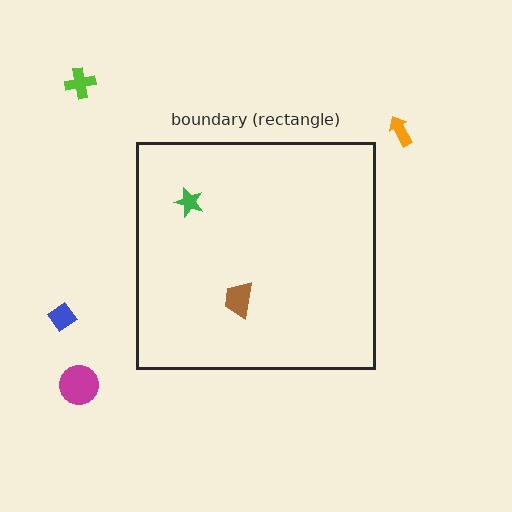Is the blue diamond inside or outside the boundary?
Outside.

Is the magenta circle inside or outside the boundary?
Outside.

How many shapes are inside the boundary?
2 inside, 4 outside.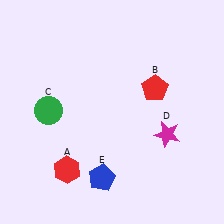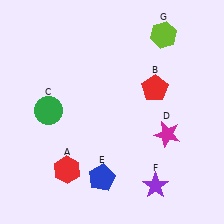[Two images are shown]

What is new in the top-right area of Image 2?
A lime hexagon (G) was added in the top-right area of Image 2.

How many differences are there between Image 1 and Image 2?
There are 2 differences between the two images.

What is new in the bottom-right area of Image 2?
A purple star (F) was added in the bottom-right area of Image 2.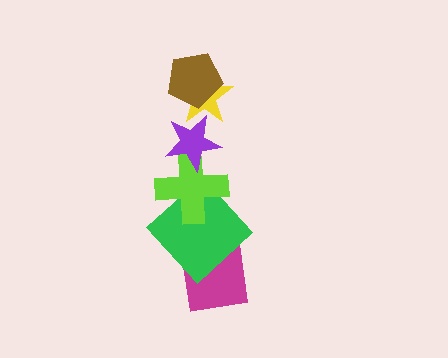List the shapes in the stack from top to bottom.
From top to bottom: the brown pentagon, the yellow star, the purple star, the lime cross, the green diamond, the magenta square.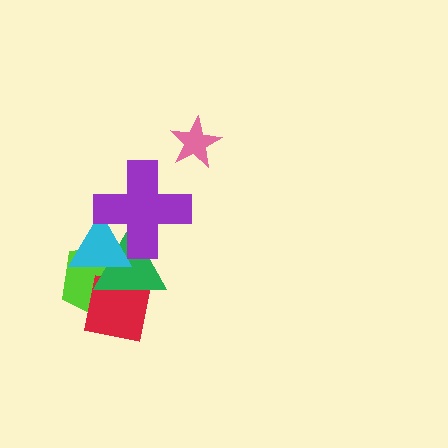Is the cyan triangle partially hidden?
Yes, it is partially covered by another shape.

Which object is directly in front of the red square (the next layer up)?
The green triangle is directly in front of the red square.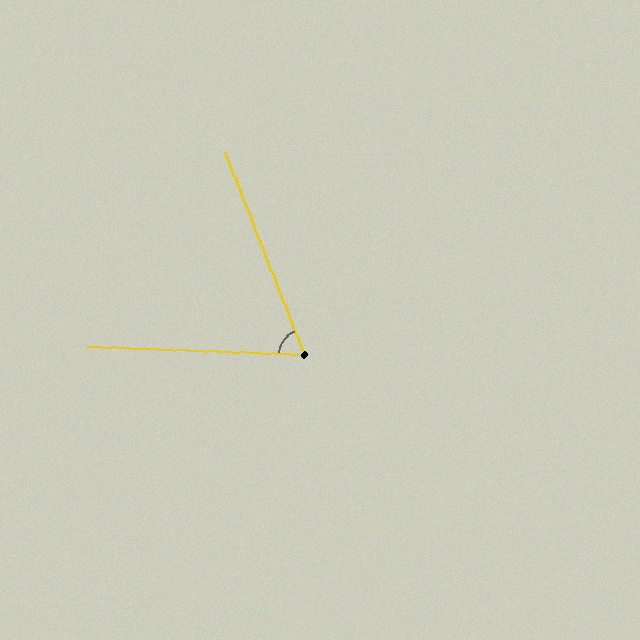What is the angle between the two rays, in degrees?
Approximately 66 degrees.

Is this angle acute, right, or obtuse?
It is acute.